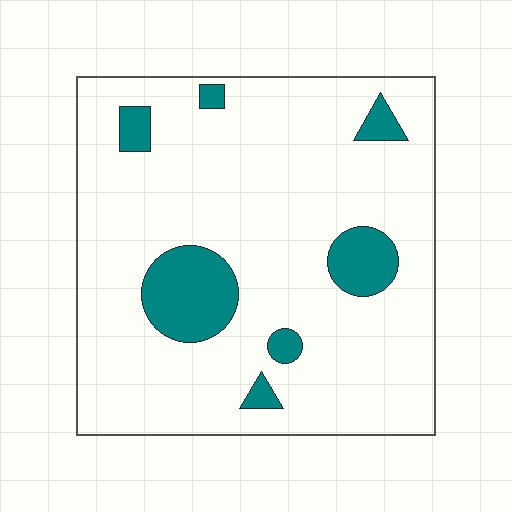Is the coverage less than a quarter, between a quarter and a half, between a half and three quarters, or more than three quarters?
Less than a quarter.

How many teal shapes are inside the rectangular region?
7.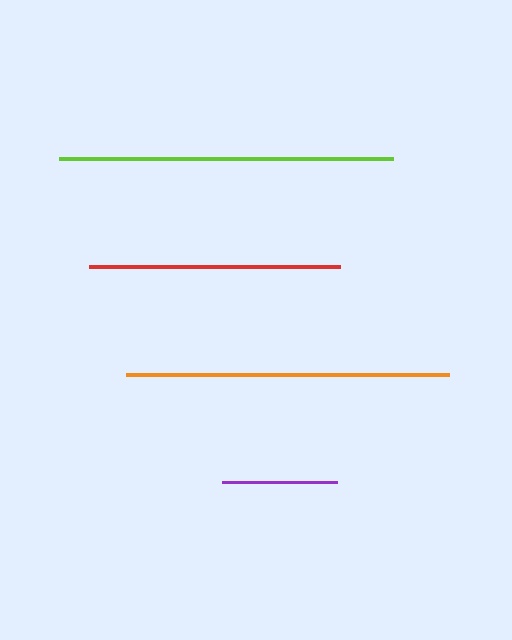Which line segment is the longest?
The lime line is the longest at approximately 333 pixels.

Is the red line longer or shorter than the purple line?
The red line is longer than the purple line.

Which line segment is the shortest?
The purple line is the shortest at approximately 116 pixels.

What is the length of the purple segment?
The purple segment is approximately 116 pixels long.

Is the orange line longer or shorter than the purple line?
The orange line is longer than the purple line.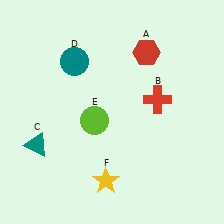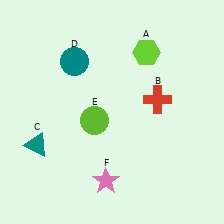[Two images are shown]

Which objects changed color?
A changed from red to lime. F changed from yellow to pink.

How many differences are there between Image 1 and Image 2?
There are 2 differences between the two images.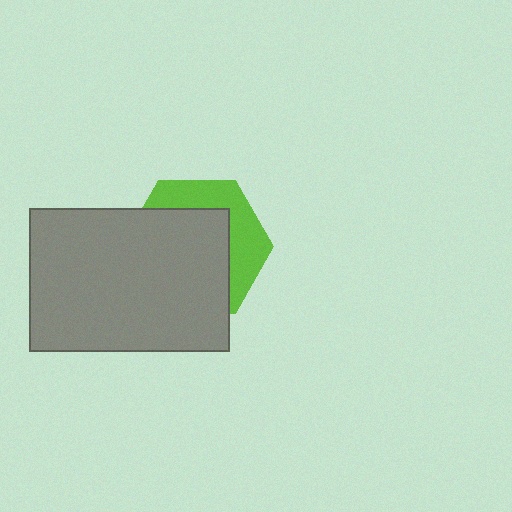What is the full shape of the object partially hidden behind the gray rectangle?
The partially hidden object is a lime hexagon.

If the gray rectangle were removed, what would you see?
You would see the complete lime hexagon.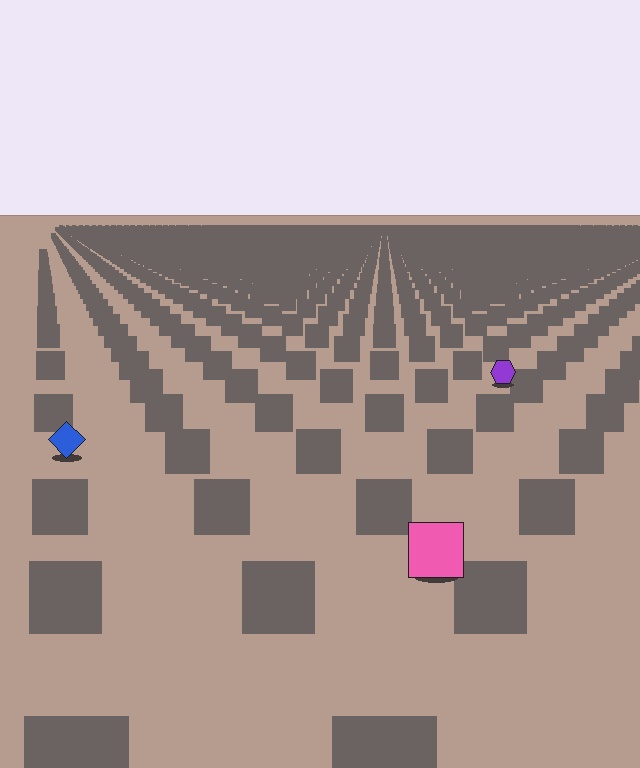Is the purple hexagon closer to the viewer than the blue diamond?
No. The blue diamond is closer — you can tell from the texture gradient: the ground texture is coarser near it.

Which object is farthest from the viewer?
The purple hexagon is farthest from the viewer. It appears smaller and the ground texture around it is denser.